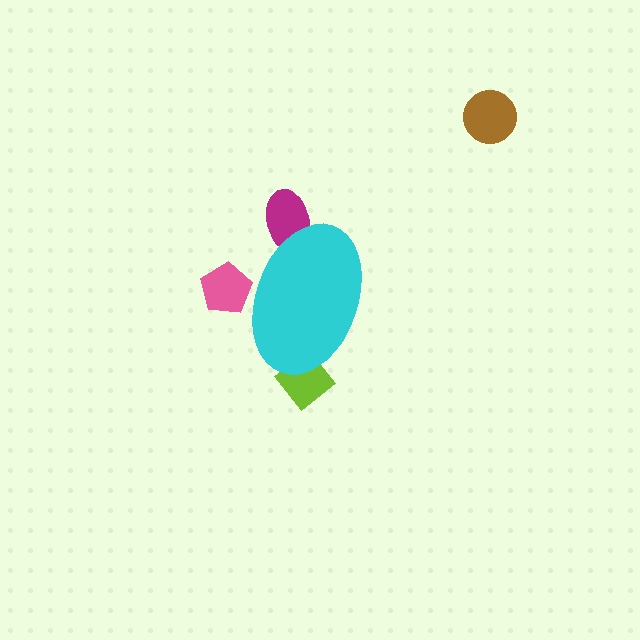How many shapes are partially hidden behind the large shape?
3 shapes are partially hidden.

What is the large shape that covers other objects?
A cyan ellipse.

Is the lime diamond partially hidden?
Yes, the lime diamond is partially hidden behind the cyan ellipse.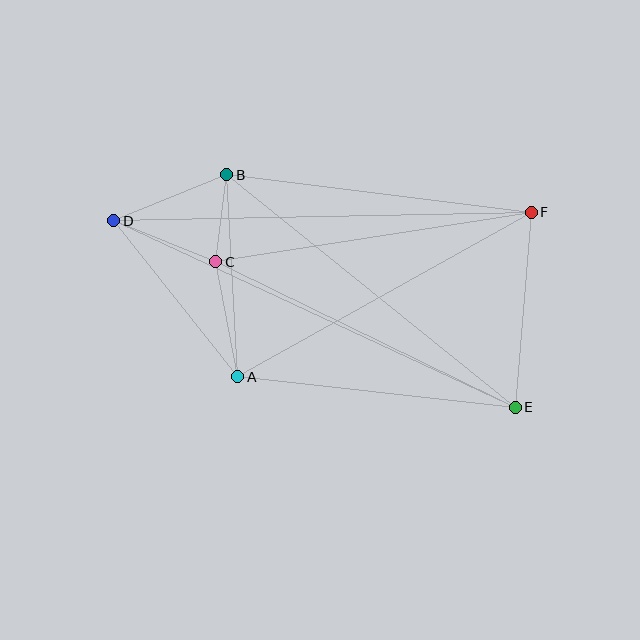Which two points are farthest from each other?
Points D and E are farthest from each other.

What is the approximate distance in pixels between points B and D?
The distance between B and D is approximately 122 pixels.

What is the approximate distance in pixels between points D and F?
The distance between D and F is approximately 418 pixels.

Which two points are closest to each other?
Points B and C are closest to each other.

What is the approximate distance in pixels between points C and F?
The distance between C and F is approximately 319 pixels.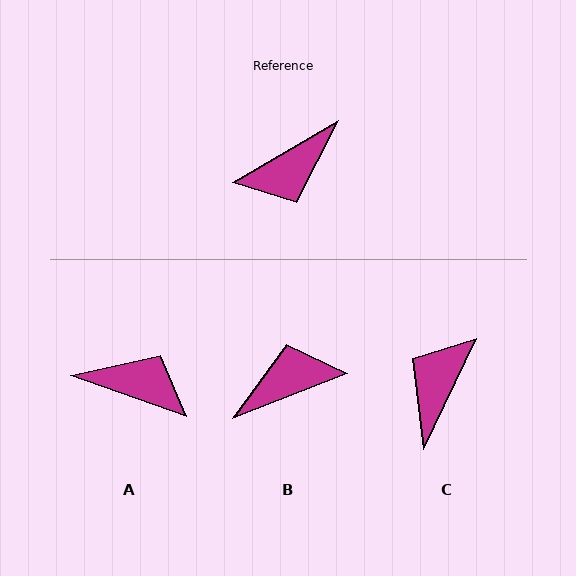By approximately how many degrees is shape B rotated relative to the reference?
Approximately 171 degrees counter-clockwise.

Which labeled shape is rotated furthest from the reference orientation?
B, about 171 degrees away.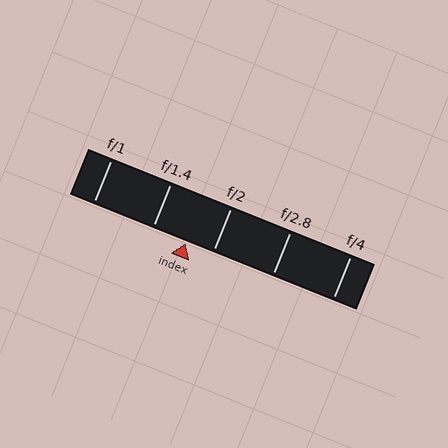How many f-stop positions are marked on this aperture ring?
There are 5 f-stop positions marked.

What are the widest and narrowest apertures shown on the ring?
The widest aperture shown is f/1 and the narrowest is f/4.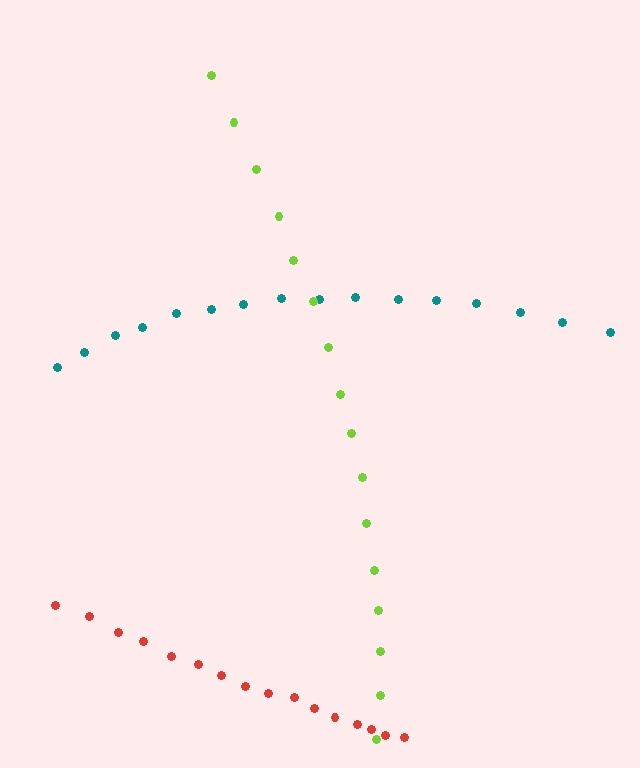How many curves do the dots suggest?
There are 3 distinct paths.